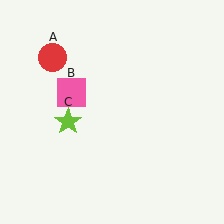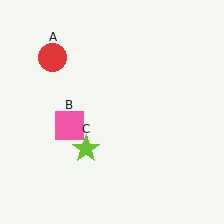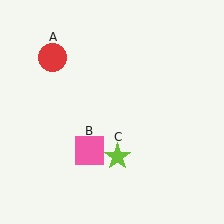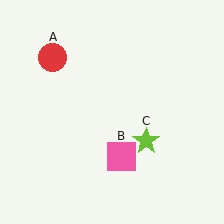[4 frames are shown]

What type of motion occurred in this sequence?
The pink square (object B), lime star (object C) rotated counterclockwise around the center of the scene.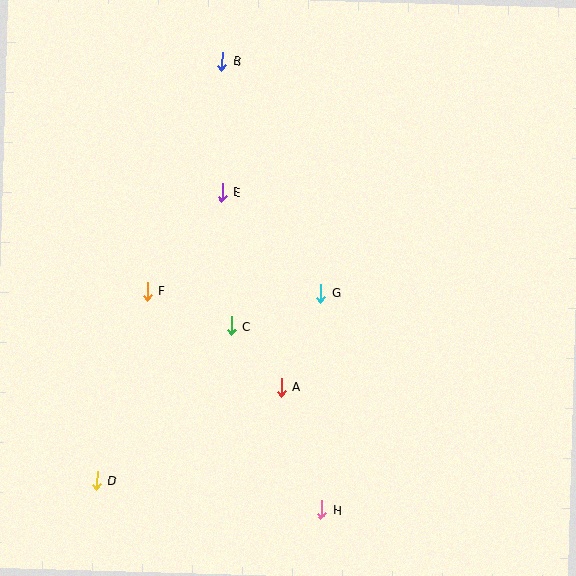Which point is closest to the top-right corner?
Point B is closest to the top-right corner.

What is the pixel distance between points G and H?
The distance between G and H is 216 pixels.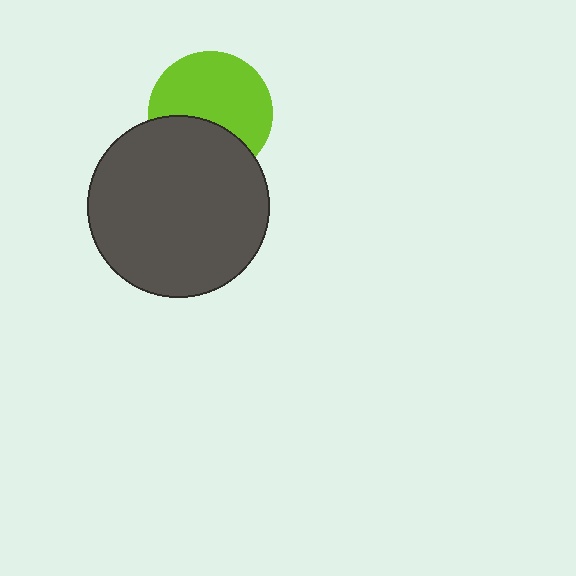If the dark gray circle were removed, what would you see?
You would see the complete lime circle.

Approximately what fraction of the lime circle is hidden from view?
Roughly 36% of the lime circle is hidden behind the dark gray circle.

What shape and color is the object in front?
The object in front is a dark gray circle.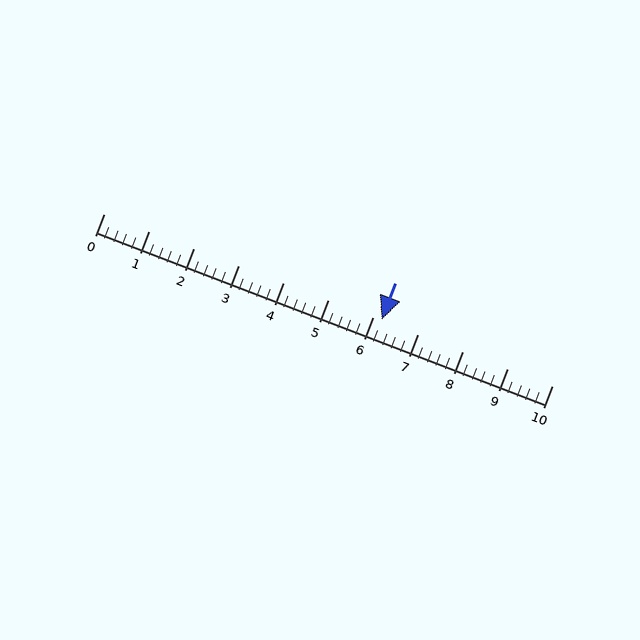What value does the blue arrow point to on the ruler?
The blue arrow points to approximately 6.2.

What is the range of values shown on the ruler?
The ruler shows values from 0 to 10.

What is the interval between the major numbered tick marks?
The major tick marks are spaced 1 units apart.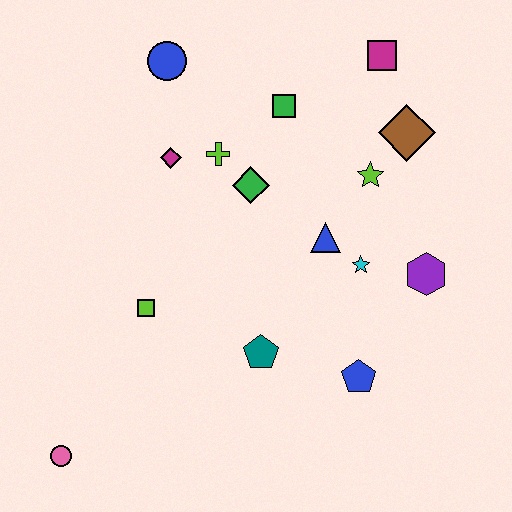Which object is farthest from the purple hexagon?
The pink circle is farthest from the purple hexagon.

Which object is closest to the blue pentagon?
The teal pentagon is closest to the blue pentagon.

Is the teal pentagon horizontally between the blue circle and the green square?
Yes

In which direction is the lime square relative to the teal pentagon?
The lime square is to the left of the teal pentagon.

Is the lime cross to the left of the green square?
Yes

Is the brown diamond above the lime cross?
Yes